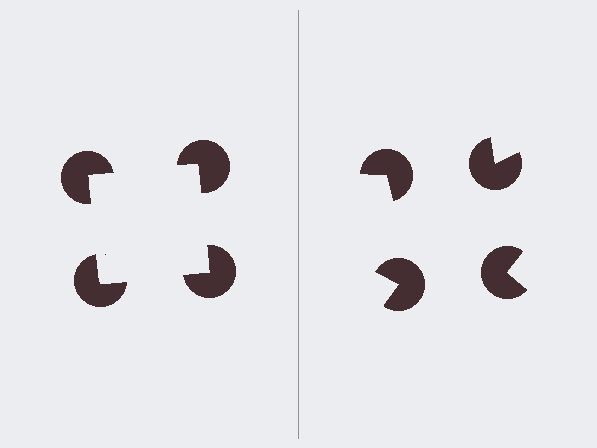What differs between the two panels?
The pac-man discs are positioned identically on both sides; only the wedge orientations differ. On the left they align to a square; on the right they are misaligned.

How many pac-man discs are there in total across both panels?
8 — 4 on each side.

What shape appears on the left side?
An illusory square.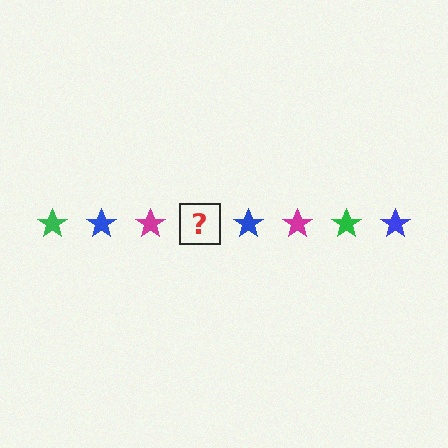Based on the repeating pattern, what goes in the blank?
The blank should be a green star.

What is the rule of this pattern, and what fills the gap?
The rule is that the pattern cycles through green, blue, magenta stars. The gap should be filled with a green star.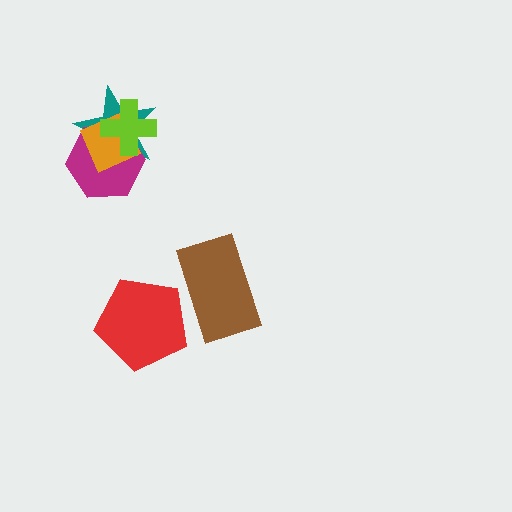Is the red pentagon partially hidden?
Yes, it is partially covered by another shape.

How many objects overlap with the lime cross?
3 objects overlap with the lime cross.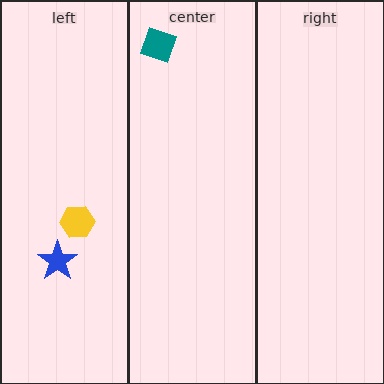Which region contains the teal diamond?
The center region.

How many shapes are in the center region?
1.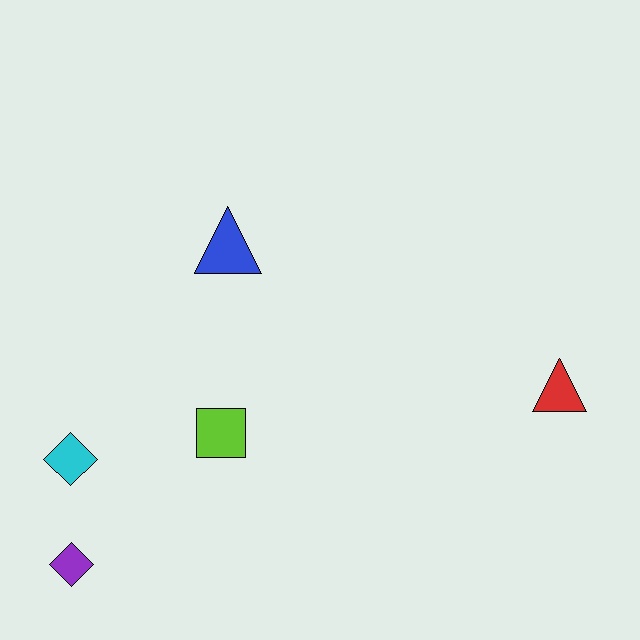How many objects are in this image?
There are 5 objects.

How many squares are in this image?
There is 1 square.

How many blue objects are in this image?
There is 1 blue object.